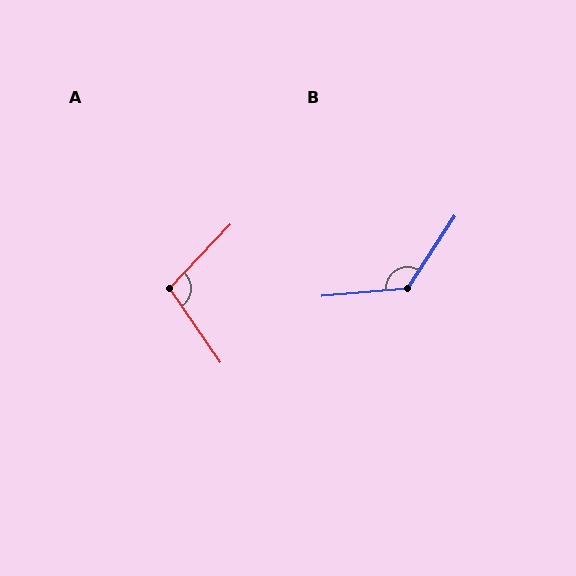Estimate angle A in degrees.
Approximately 102 degrees.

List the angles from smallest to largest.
A (102°), B (128°).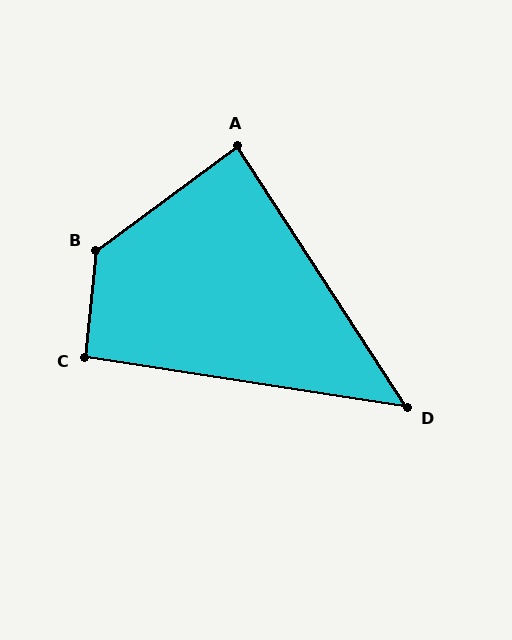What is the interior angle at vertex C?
Approximately 93 degrees (approximately right).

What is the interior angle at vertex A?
Approximately 87 degrees (approximately right).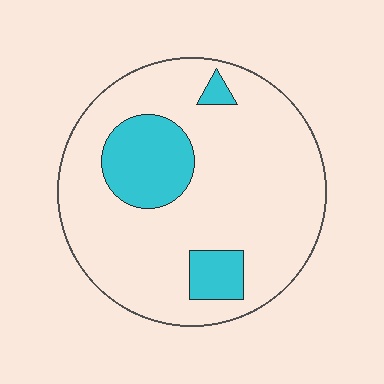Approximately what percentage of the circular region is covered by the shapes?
Approximately 20%.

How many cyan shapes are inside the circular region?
3.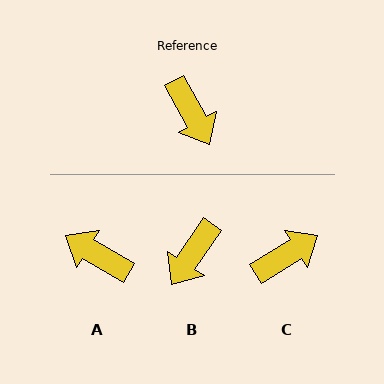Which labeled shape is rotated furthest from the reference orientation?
A, about 150 degrees away.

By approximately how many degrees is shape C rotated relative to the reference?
Approximately 93 degrees counter-clockwise.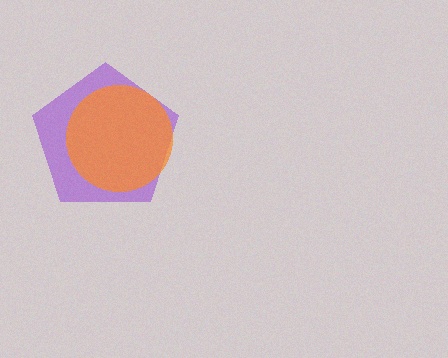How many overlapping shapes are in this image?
There are 2 overlapping shapes in the image.